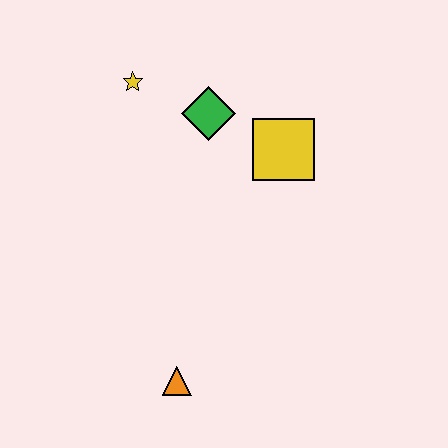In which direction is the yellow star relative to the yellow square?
The yellow star is to the left of the yellow square.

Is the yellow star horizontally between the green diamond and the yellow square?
No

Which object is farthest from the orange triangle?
The yellow star is farthest from the orange triangle.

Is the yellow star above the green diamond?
Yes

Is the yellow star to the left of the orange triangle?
Yes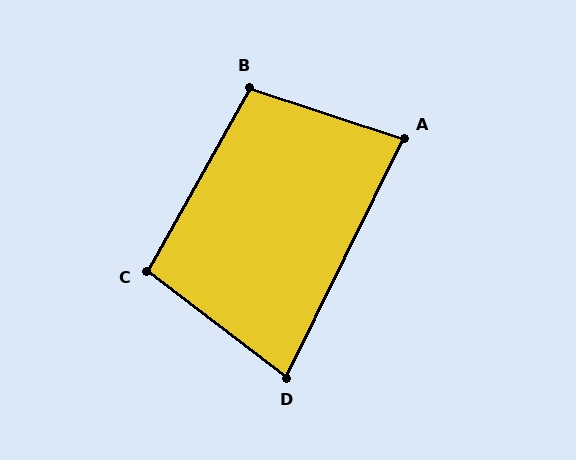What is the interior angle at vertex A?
Approximately 82 degrees (acute).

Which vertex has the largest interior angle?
B, at approximately 101 degrees.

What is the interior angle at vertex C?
Approximately 98 degrees (obtuse).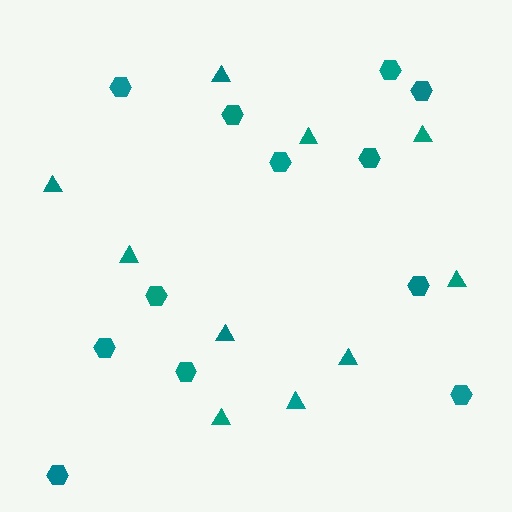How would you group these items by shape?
There are 2 groups: one group of triangles (10) and one group of hexagons (12).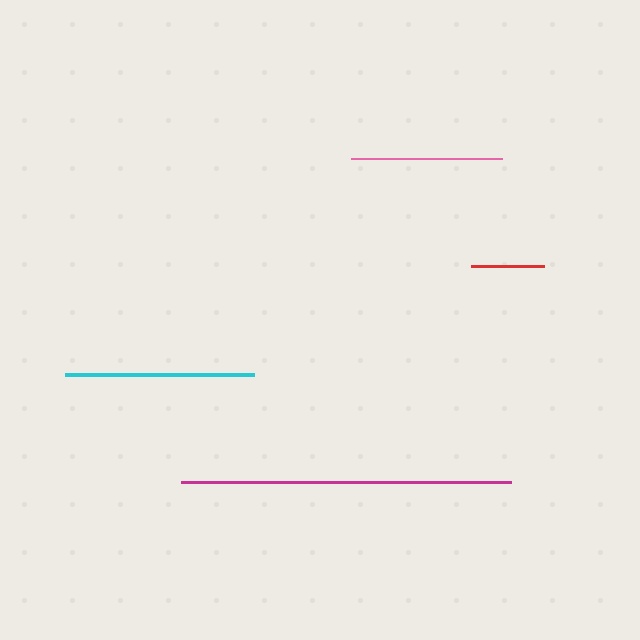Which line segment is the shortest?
The red line is the shortest at approximately 73 pixels.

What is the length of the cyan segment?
The cyan segment is approximately 189 pixels long.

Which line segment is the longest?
The magenta line is the longest at approximately 331 pixels.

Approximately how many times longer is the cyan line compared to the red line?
The cyan line is approximately 2.6 times the length of the red line.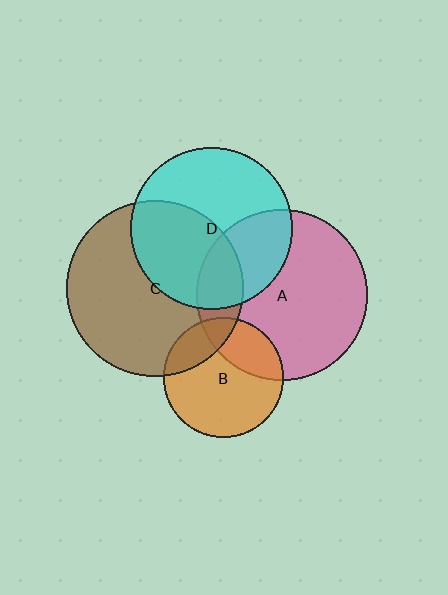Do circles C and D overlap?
Yes.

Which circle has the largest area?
Circle C (brown).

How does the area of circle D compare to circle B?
Approximately 1.8 times.